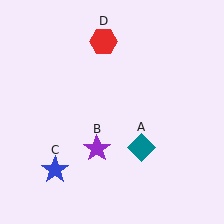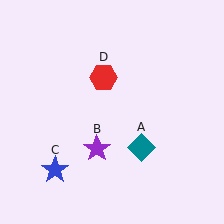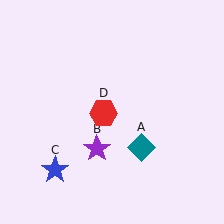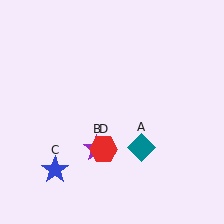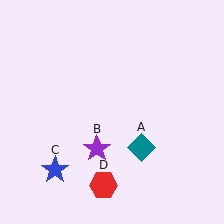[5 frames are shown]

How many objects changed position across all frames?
1 object changed position: red hexagon (object D).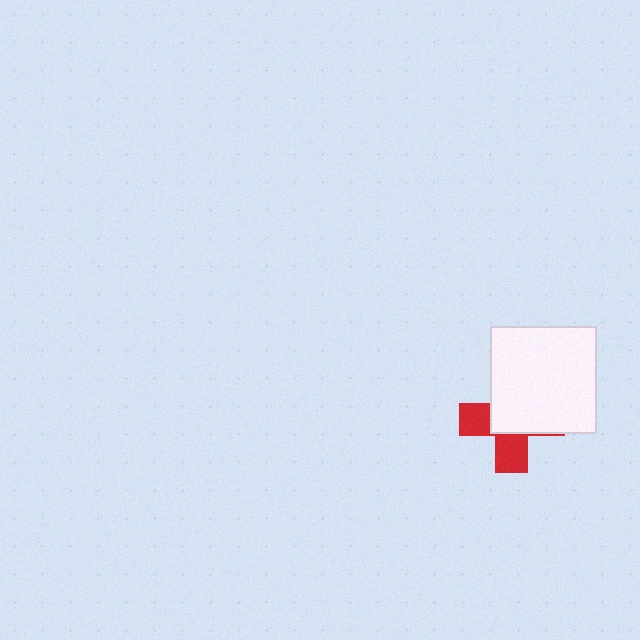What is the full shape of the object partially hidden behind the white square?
The partially hidden object is a red cross.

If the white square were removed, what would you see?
You would see the complete red cross.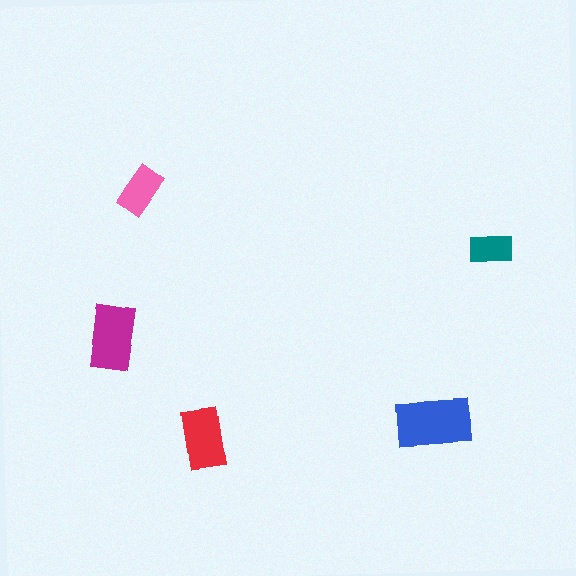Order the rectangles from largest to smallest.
the blue one, the magenta one, the red one, the pink one, the teal one.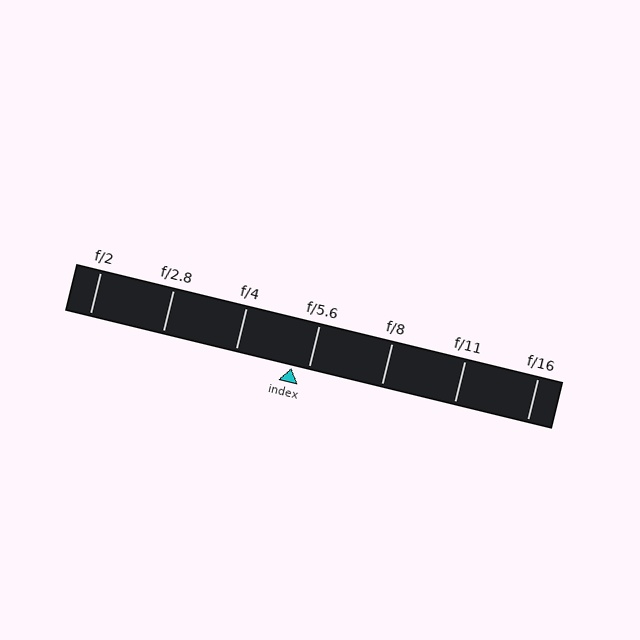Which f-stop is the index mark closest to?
The index mark is closest to f/5.6.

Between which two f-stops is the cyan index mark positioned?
The index mark is between f/4 and f/5.6.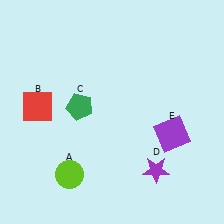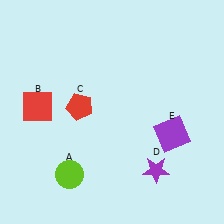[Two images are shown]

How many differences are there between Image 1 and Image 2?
There is 1 difference between the two images.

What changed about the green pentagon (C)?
In Image 1, C is green. In Image 2, it changed to red.